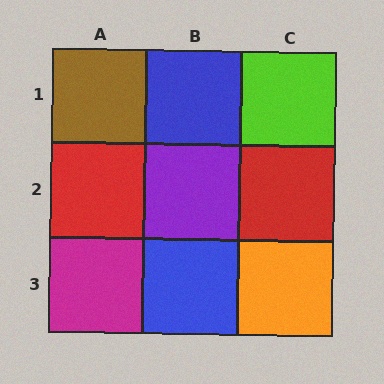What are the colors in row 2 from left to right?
Red, purple, red.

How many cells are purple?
1 cell is purple.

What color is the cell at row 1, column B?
Blue.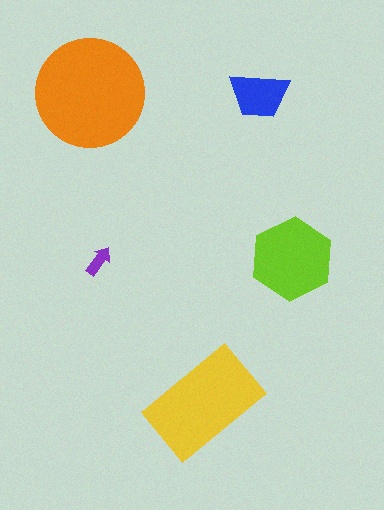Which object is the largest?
The orange circle.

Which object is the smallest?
The purple arrow.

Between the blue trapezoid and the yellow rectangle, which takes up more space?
The yellow rectangle.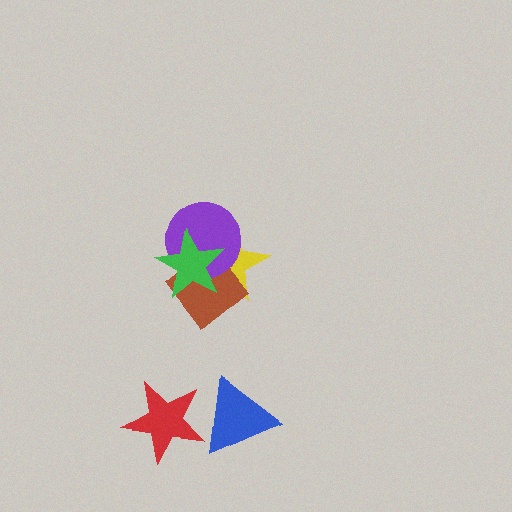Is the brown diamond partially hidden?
Yes, it is partially covered by another shape.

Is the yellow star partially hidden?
Yes, it is partially covered by another shape.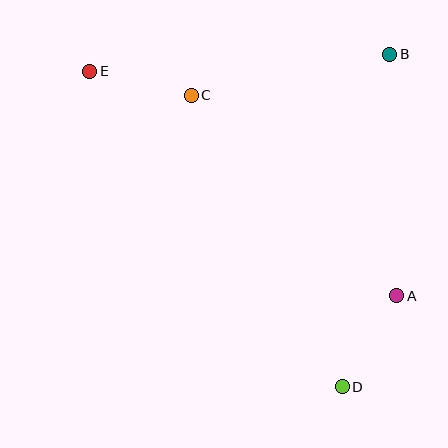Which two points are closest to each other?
Points C and E are closest to each other.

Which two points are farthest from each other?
Points D and E are farthest from each other.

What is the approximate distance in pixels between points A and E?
The distance between A and E is approximately 381 pixels.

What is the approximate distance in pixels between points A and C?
The distance between A and C is approximately 287 pixels.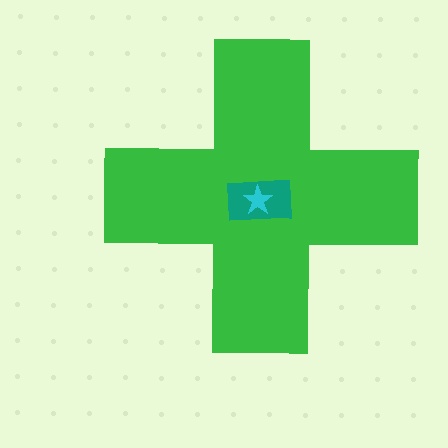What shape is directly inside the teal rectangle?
The cyan star.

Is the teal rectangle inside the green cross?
Yes.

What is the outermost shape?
The green cross.